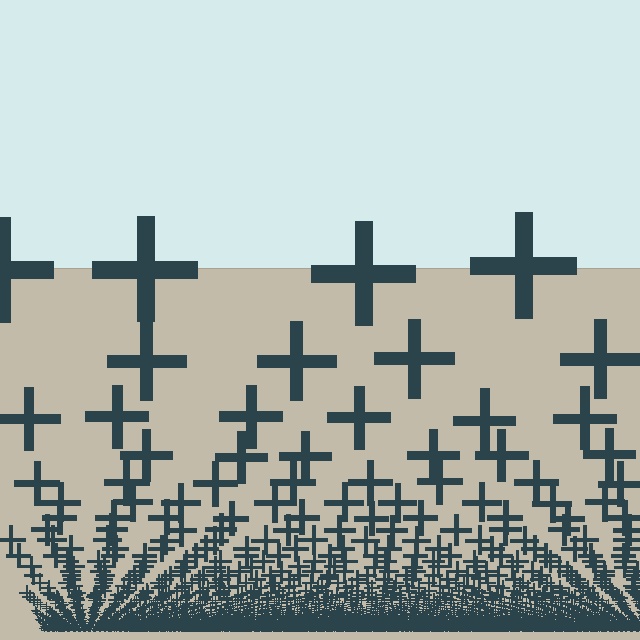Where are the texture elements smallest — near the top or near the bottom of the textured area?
Near the bottom.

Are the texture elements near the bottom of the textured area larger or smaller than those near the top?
Smaller. The gradient is inverted — elements near the bottom are smaller and denser.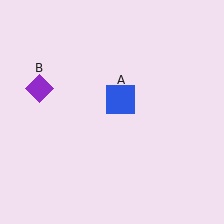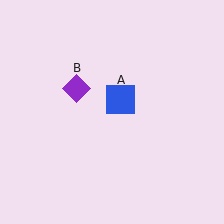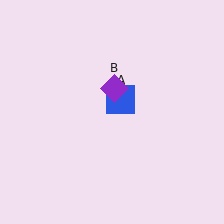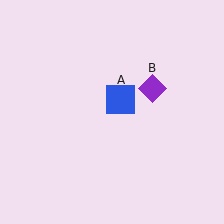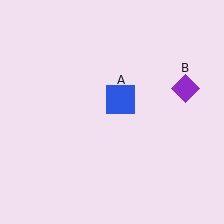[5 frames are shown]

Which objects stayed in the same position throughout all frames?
Blue square (object A) remained stationary.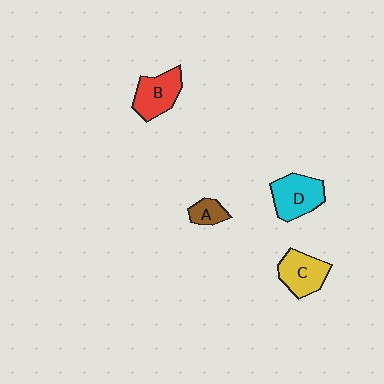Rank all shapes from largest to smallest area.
From largest to smallest: D (cyan), B (red), C (yellow), A (brown).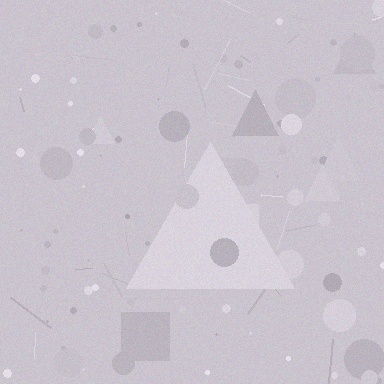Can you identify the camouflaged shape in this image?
The camouflaged shape is a triangle.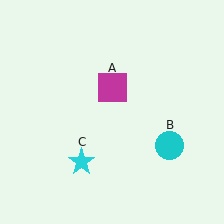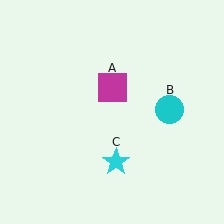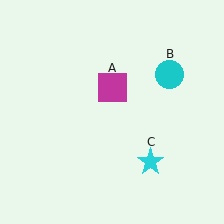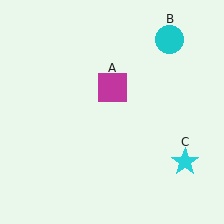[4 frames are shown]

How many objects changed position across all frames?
2 objects changed position: cyan circle (object B), cyan star (object C).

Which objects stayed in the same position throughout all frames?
Magenta square (object A) remained stationary.